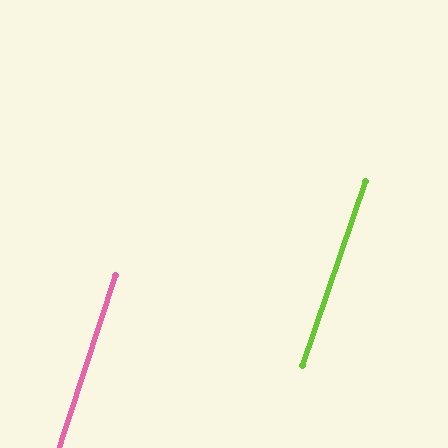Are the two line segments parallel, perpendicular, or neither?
Parallel — their directions differ by only 1.1°.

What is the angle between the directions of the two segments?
Approximately 1 degree.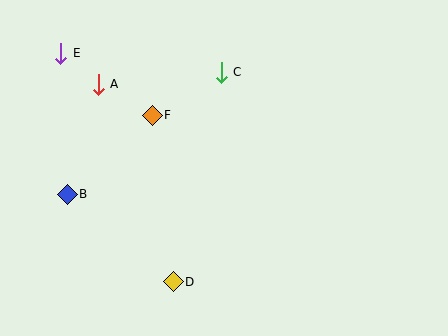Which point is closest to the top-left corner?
Point E is closest to the top-left corner.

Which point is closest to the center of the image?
Point F at (152, 115) is closest to the center.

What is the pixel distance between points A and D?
The distance between A and D is 211 pixels.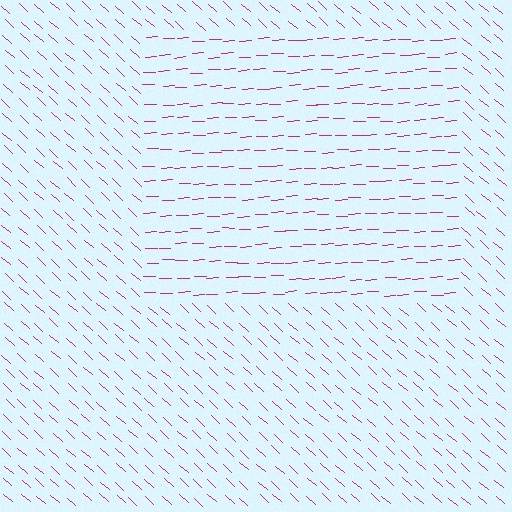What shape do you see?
I see a rectangle.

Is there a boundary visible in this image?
Yes, there is a texture boundary formed by a change in line orientation.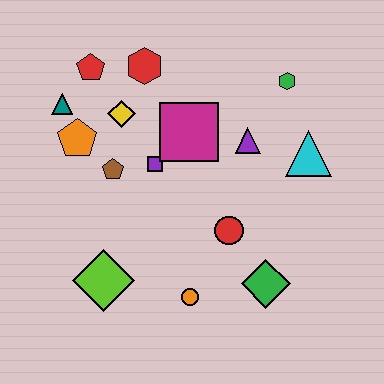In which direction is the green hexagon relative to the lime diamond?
The green hexagon is above the lime diamond.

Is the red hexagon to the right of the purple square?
No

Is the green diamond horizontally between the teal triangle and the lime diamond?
No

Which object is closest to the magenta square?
The purple square is closest to the magenta square.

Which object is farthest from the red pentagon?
The green diamond is farthest from the red pentagon.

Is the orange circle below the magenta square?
Yes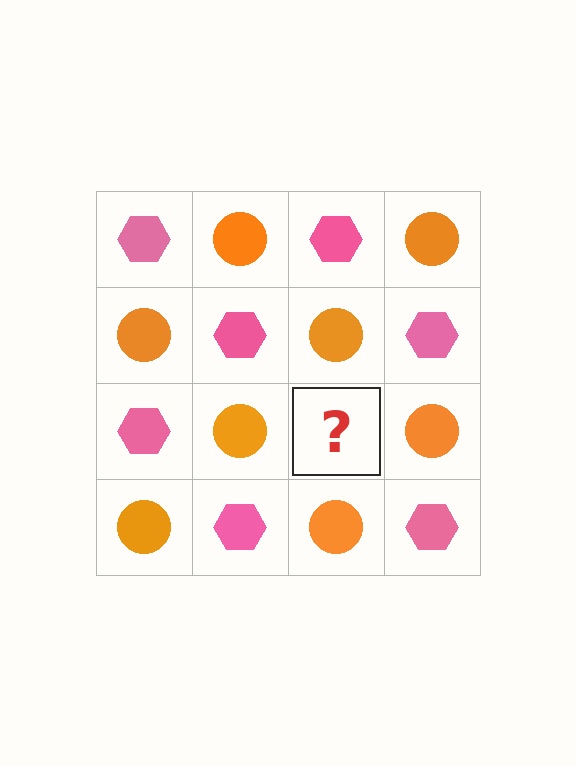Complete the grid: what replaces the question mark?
The question mark should be replaced with a pink hexagon.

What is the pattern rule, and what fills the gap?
The rule is that it alternates pink hexagon and orange circle in a checkerboard pattern. The gap should be filled with a pink hexagon.